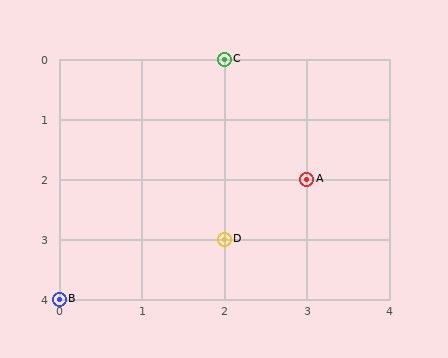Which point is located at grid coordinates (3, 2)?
Point A is at (3, 2).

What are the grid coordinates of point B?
Point B is at grid coordinates (0, 4).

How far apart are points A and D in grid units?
Points A and D are 1 column and 1 row apart (about 1.4 grid units diagonally).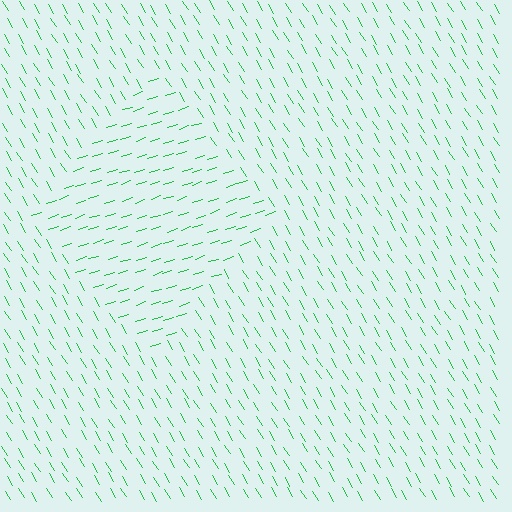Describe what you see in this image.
The image is filled with small green line segments. A diamond region in the image has lines oriented differently from the surrounding lines, creating a visible texture boundary.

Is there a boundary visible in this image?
Yes, there is a texture boundary formed by a change in line orientation.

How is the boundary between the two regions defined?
The boundary is defined purely by a change in line orientation (approximately 77 degrees difference). All lines are the same color and thickness.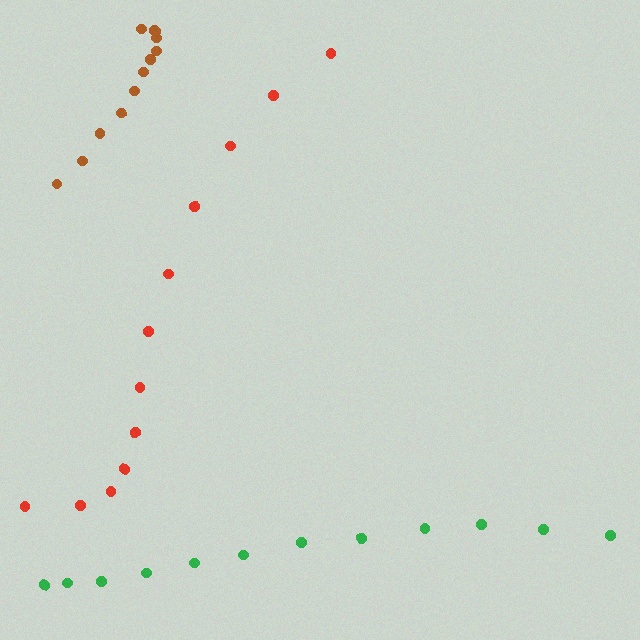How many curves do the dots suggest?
There are 3 distinct paths.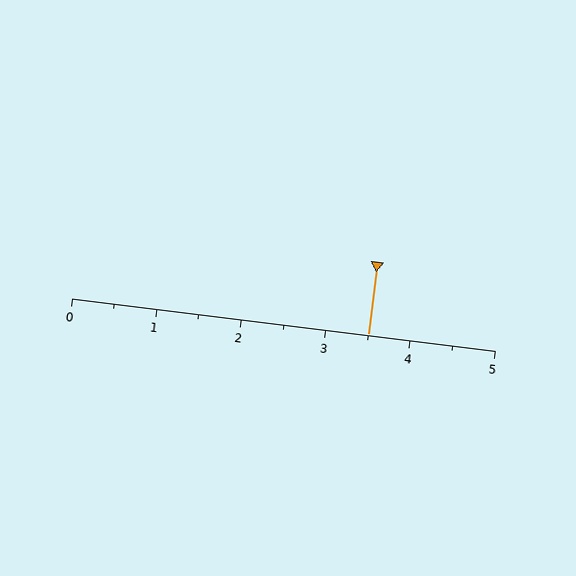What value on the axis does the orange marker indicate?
The marker indicates approximately 3.5.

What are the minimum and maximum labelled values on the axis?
The axis runs from 0 to 5.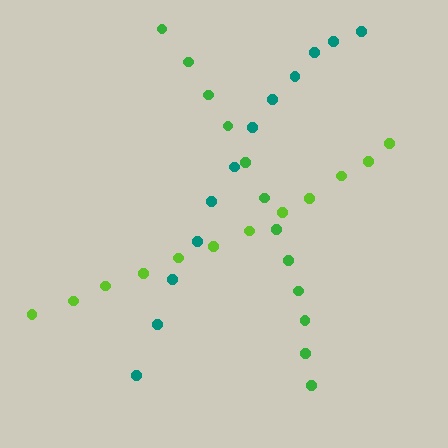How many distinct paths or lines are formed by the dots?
There are 3 distinct paths.